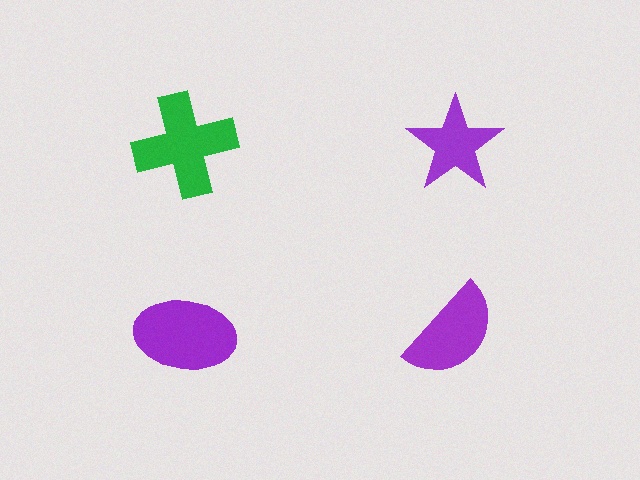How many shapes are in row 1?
2 shapes.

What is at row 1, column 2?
A purple star.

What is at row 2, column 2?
A purple semicircle.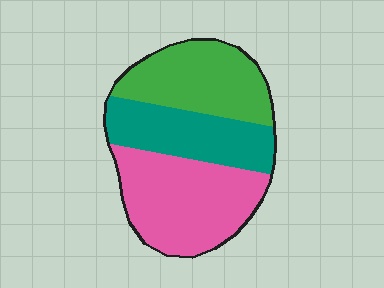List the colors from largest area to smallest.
From largest to smallest: pink, green, teal.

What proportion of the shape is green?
Green covers 32% of the shape.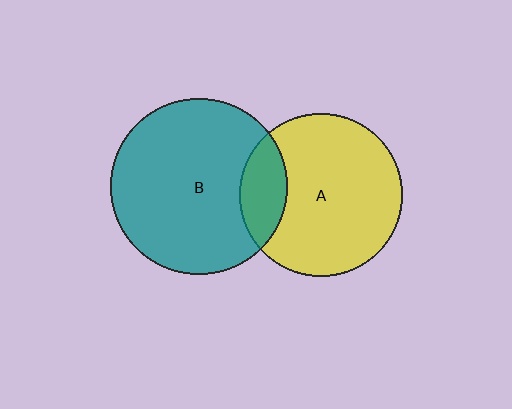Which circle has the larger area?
Circle B (teal).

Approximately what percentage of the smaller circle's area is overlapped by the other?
Approximately 20%.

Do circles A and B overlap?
Yes.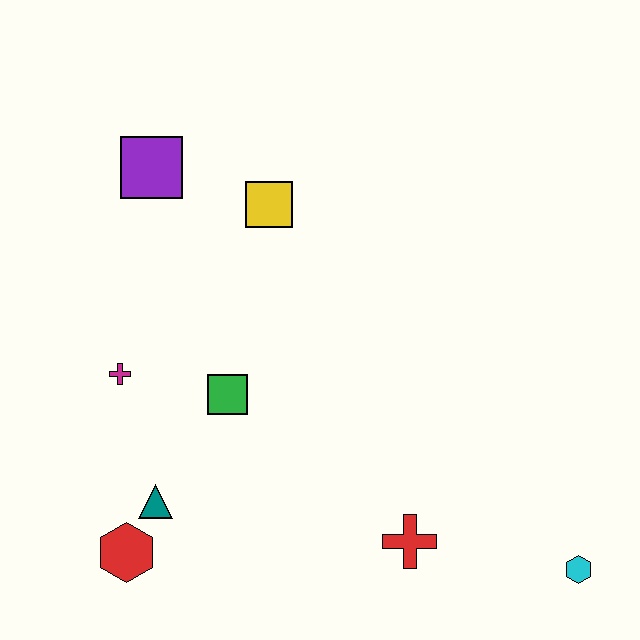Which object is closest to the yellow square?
The purple square is closest to the yellow square.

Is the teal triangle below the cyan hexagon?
No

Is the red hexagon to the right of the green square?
No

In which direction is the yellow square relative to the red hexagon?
The yellow square is above the red hexagon.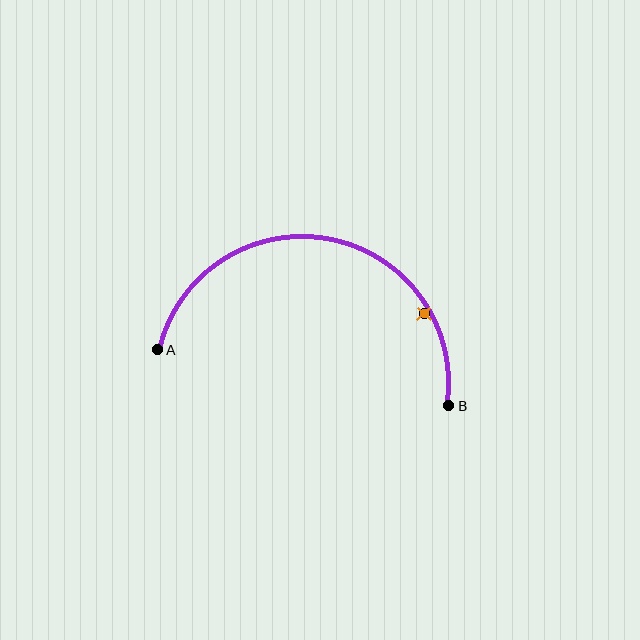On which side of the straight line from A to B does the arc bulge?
The arc bulges above the straight line connecting A and B.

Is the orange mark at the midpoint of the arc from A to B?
No — the orange mark does not lie on the arc at all. It sits slightly inside the curve.